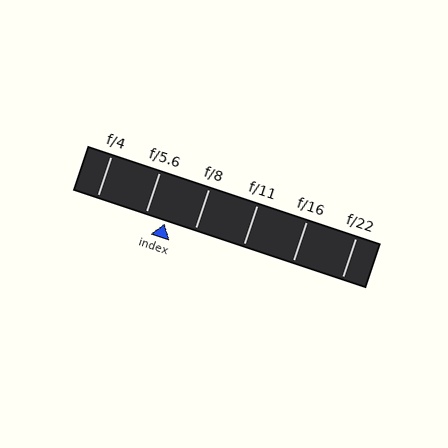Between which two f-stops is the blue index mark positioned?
The index mark is between f/5.6 and f/8.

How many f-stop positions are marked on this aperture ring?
There are 6 f-stop positions marked.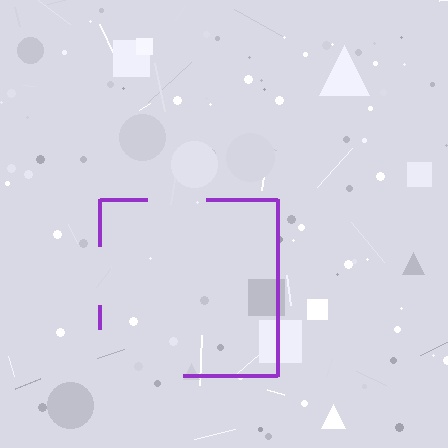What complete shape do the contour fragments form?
The contour fragments form a square.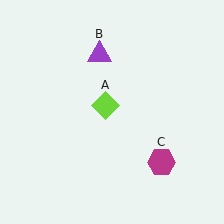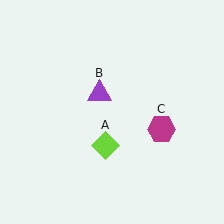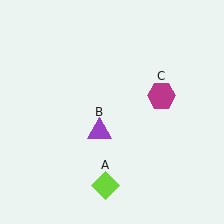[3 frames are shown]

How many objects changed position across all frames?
3 objects changed position: lime diamond (object A), purple triangle (object B), magenta hexagon (object C).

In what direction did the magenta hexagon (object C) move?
The magenta hexagon (object C) moved up.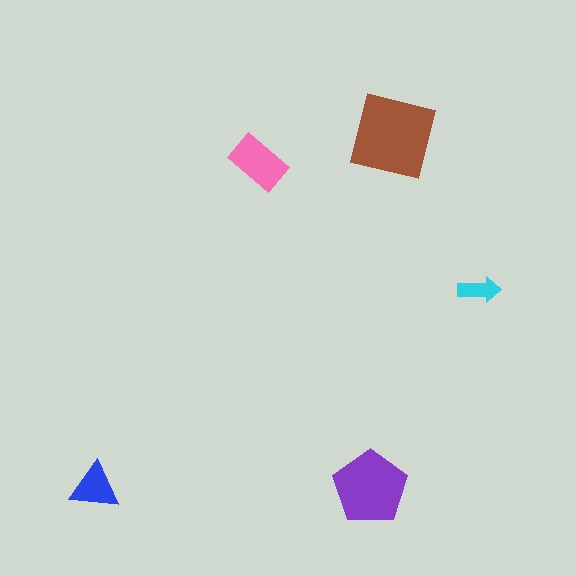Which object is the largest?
The brown square.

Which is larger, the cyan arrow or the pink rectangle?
The pink rectangle.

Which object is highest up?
The brown square is topmost.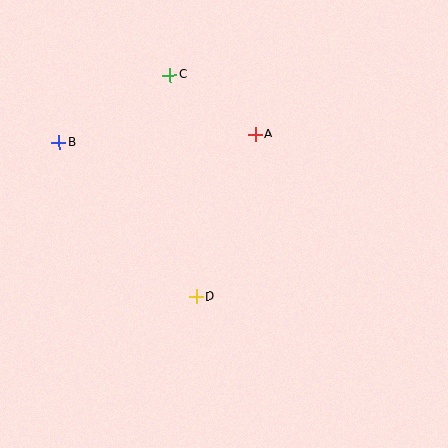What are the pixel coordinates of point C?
Point C is at (170, 75).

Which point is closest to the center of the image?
Point D at (197, 296) is closest to the center.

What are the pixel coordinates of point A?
Point A is at (255, 134).